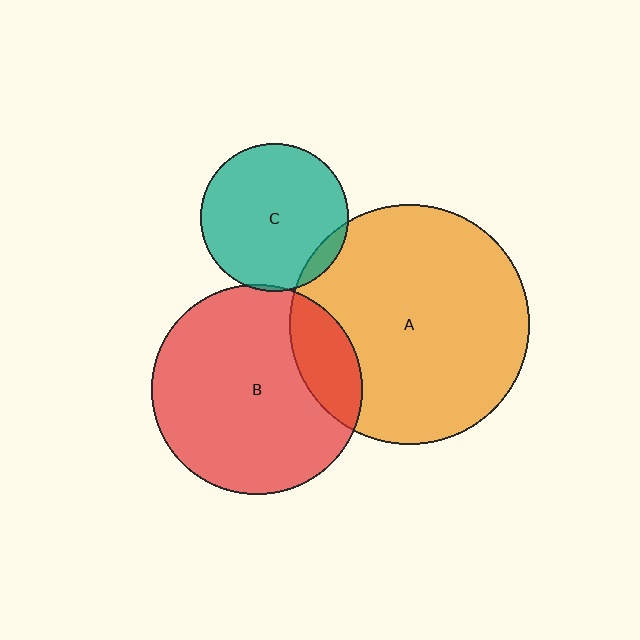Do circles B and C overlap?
Yes.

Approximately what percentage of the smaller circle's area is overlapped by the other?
Approximately 5%.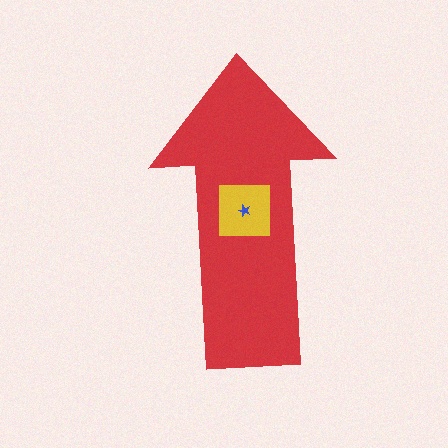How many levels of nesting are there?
3.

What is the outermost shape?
The red arrow.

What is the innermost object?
The blue star.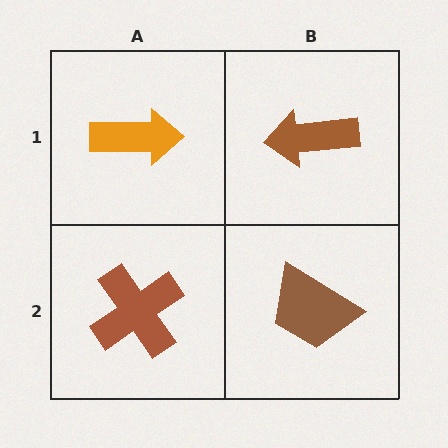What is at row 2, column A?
A brown cross.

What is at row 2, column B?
A brown trapezoid.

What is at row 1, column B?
A brown arrow.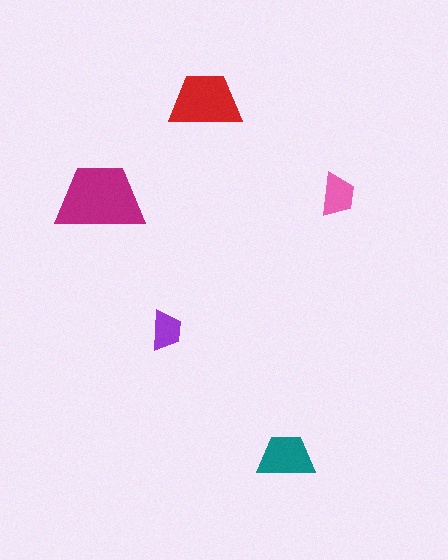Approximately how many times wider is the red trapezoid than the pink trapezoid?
About 1.5 times wider.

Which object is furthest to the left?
The magenta trapezoid is leftmost.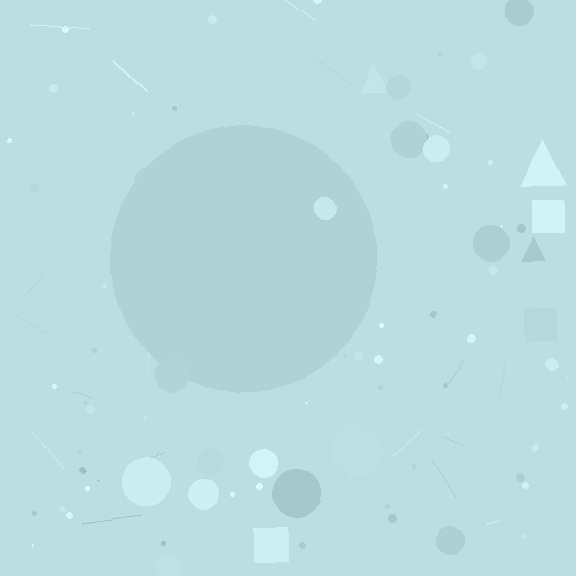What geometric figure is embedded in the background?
A circle is embedded in the background.